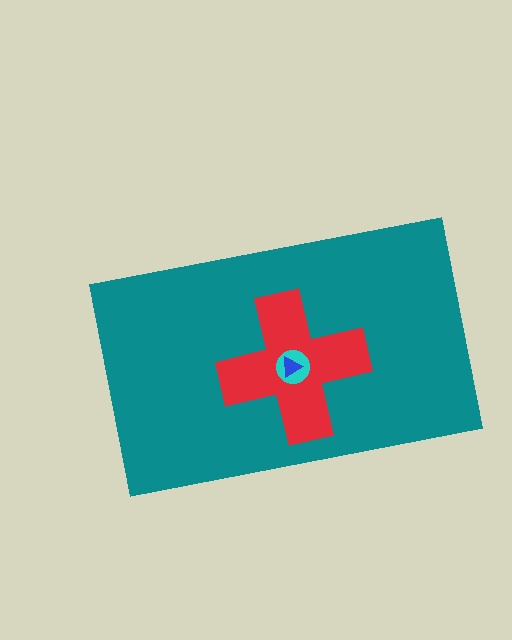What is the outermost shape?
The teal rectangle.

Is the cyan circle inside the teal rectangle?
Yes.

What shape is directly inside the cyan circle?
The blue triangle.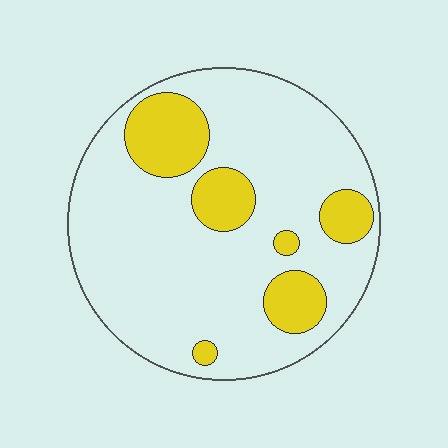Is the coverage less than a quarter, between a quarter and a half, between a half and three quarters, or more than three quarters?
Less than a quarter.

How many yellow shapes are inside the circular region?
6.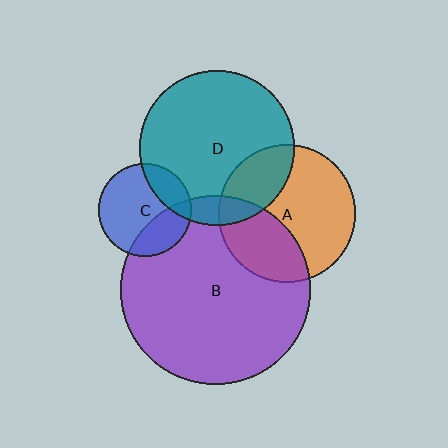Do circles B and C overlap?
Yes.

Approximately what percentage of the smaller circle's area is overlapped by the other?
Approximately 30%.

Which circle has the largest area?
Circle B (purple).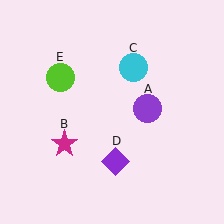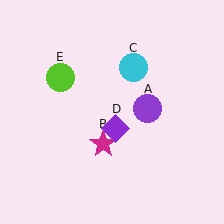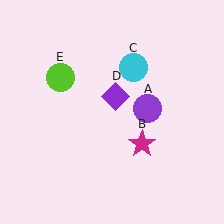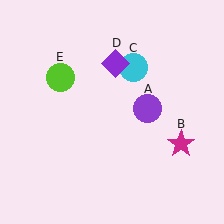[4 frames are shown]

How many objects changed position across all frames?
2 objects changed position: magenta star (object B), purple diamond (object D).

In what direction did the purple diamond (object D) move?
The purple diamond (object D) moved up.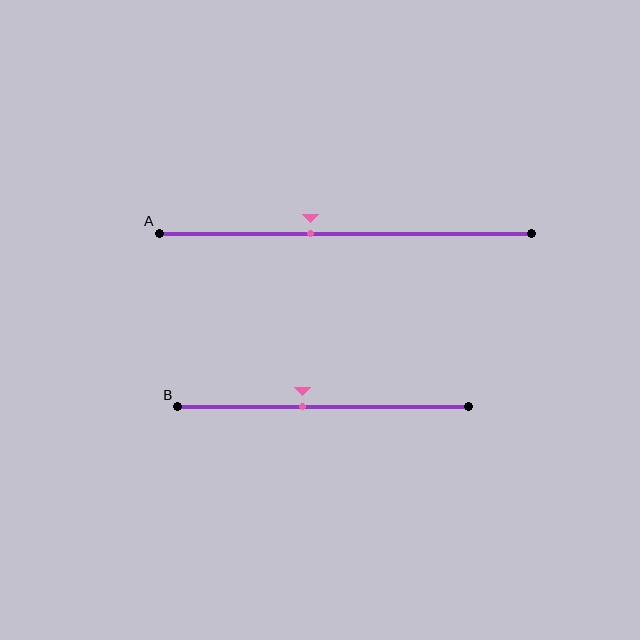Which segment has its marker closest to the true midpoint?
Segment B has its marker closest to the true midpoint.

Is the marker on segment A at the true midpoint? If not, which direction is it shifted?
No, the marker on segment A is shifted to the left by about 9% of the segment length.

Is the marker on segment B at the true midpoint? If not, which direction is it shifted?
No, the marker on segment B is shifted to the left by about 7% of the segment length.